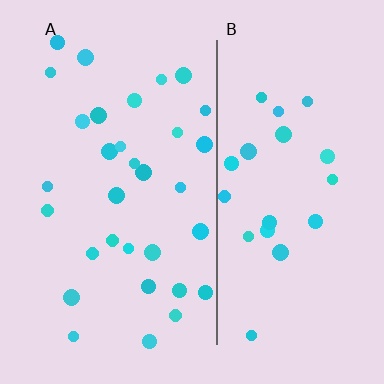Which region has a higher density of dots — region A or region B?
A (the left).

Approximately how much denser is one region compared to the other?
Approximately 1.5× — region A over region B.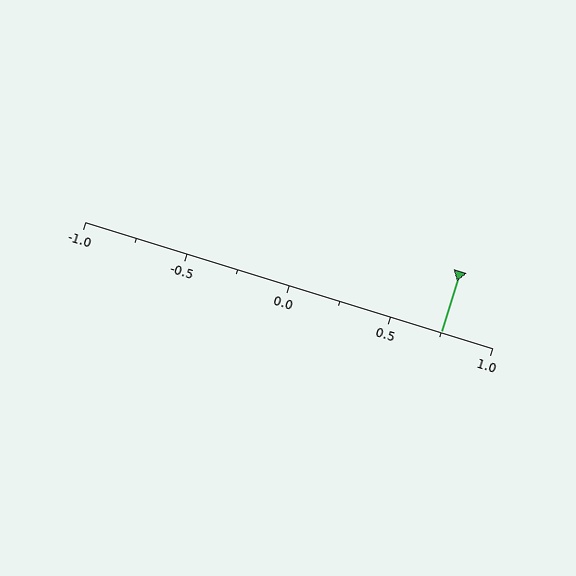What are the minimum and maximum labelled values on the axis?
The axis runs from -1.0 to 1.0.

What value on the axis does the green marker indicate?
The marker indicates approximately 0.75.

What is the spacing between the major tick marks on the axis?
The major ticks are spaced 0.5 apart.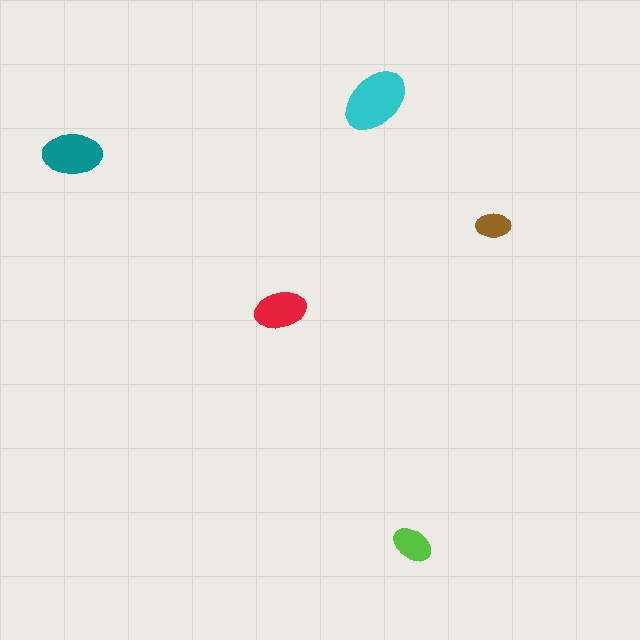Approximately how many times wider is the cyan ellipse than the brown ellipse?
About 2 times wider.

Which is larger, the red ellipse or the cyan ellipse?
The cyan one.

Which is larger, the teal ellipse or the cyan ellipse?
The cyan one.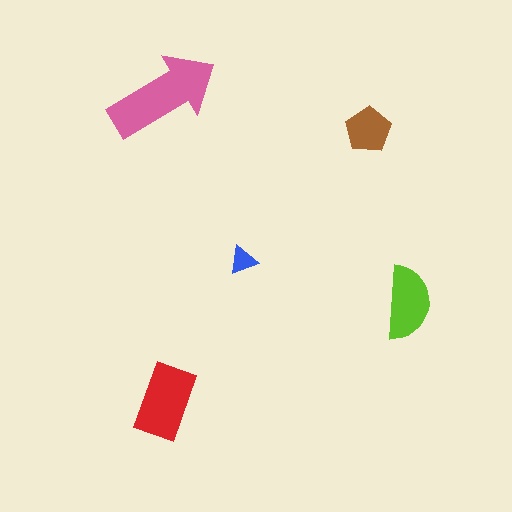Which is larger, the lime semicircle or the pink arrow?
The pink arrow.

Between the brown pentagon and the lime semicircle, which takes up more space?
The lime semicircle.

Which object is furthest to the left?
The pink arrow is leftmost.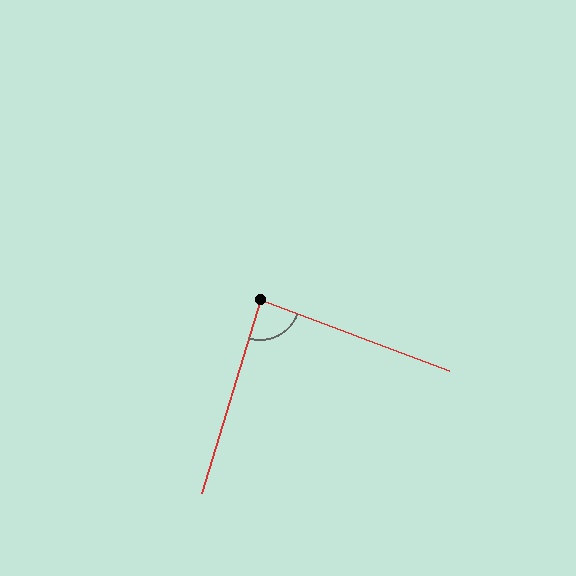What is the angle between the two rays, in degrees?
Approximately 87 degrees.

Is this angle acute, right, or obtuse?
It is approximately a right angle.